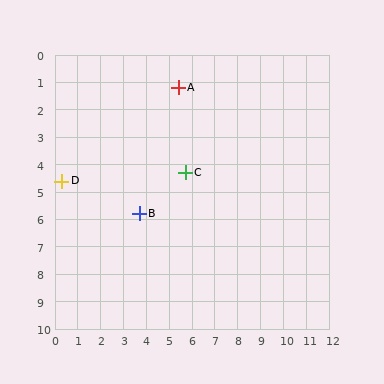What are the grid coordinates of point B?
Point B is at approximately (3.7, 5.8).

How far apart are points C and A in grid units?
Points C and A are about 3.1 grid units apart.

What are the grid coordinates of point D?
Point D is at approximately (0.3, 4.6).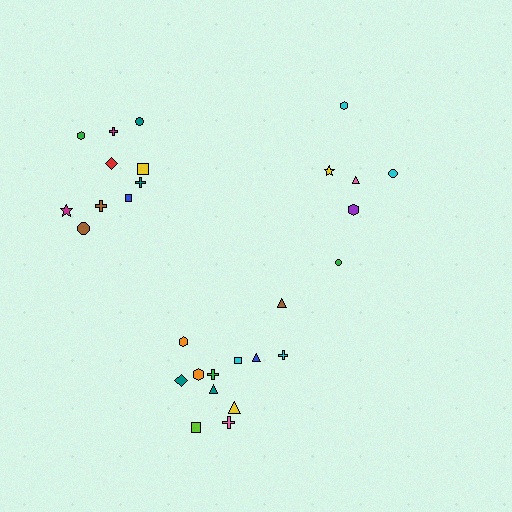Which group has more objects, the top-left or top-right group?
The top-left group.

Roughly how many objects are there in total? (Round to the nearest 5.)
Roughly 30 objects in total.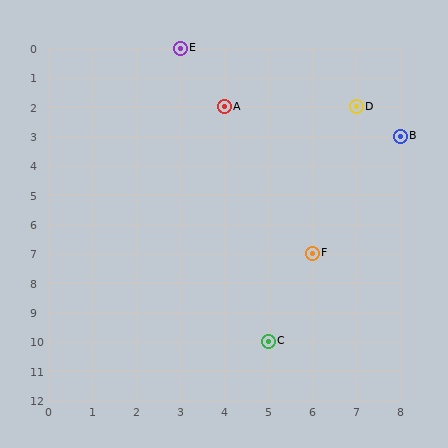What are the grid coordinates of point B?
Point B is at grid coordinates (8, 3).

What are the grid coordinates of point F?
Point F is at grid coordinates (6, 7).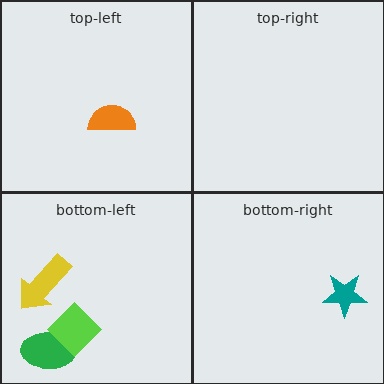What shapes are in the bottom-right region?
The teal star.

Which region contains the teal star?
The bottom-right region.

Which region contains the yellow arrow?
The bottom-left region.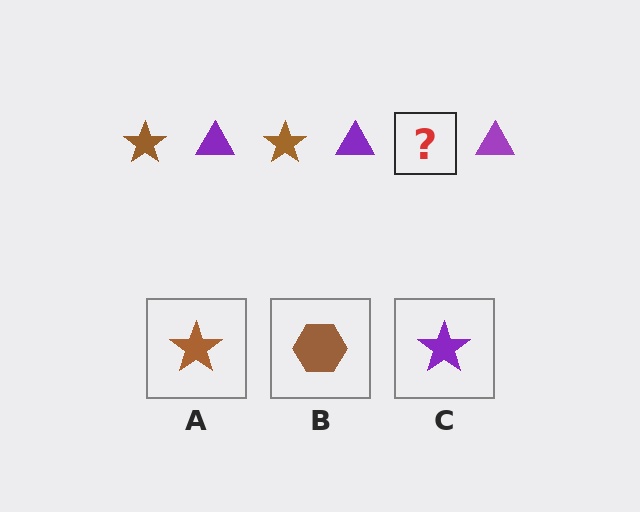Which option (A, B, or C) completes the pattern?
A.